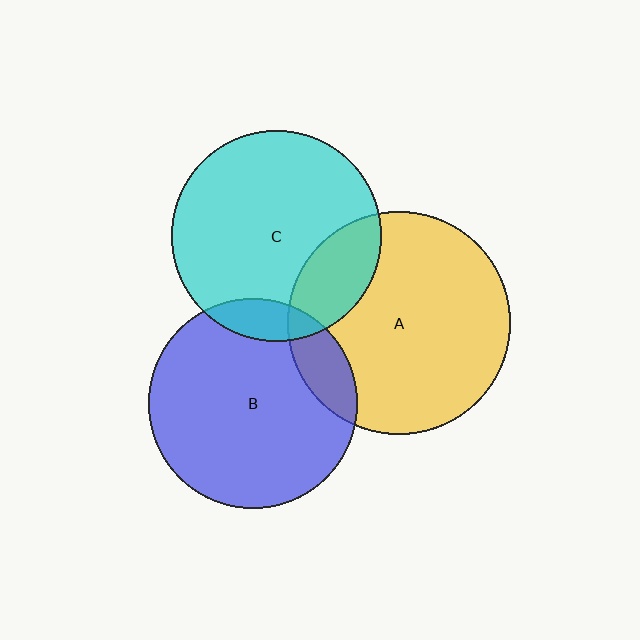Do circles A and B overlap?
Yes.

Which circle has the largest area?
Circle A (yellow).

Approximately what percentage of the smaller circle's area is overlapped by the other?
Approximately 15%.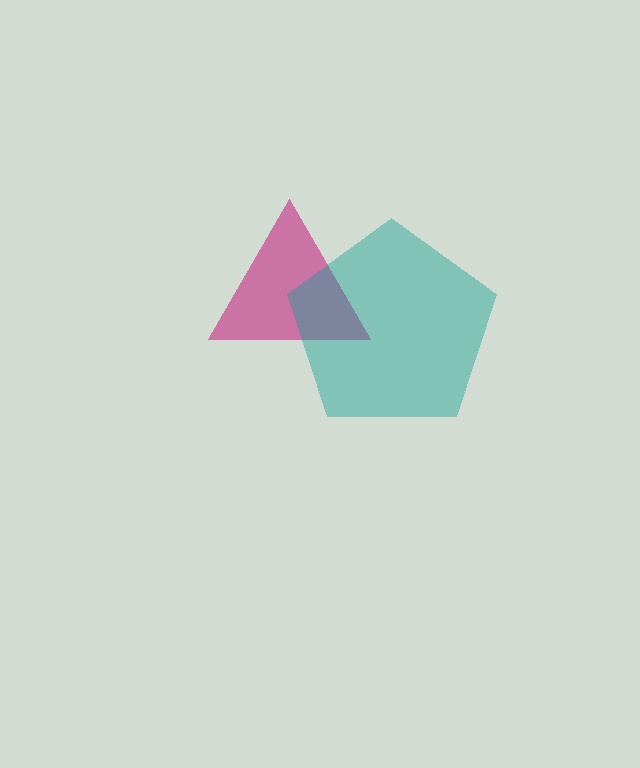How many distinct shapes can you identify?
There are 2 distinct shapes: a magenta triangle, a teal pentagon.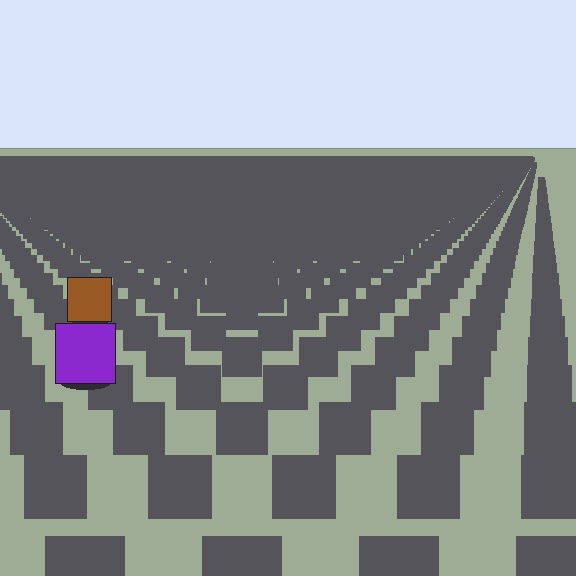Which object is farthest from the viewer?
The brown square is farthest from the viewer. It appears smaller and the ground texture around it is denser.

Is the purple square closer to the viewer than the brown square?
Yes. The purple square is closer — you can tell from the texture gradient: the ground texture is coarser near it.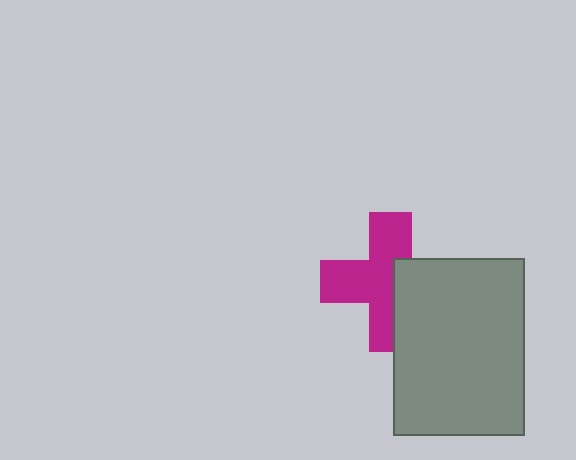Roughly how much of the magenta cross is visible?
About half of it is visible (roughly 63%).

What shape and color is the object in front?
The object in front is a gray rectangle.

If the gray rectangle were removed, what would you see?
You would see the complete magenta cross.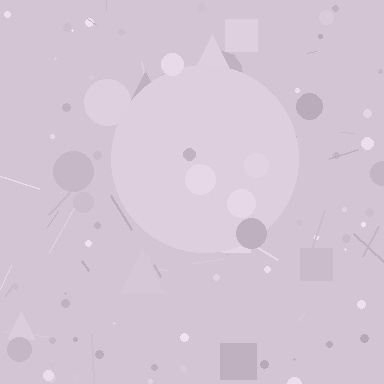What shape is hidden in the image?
A circle is hidden in the image.